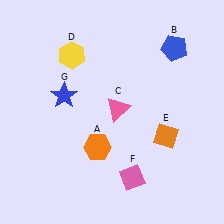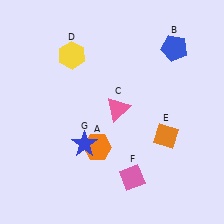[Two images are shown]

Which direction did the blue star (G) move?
The blue star (G) moved down.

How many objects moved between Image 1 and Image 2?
1 object moved between the two images.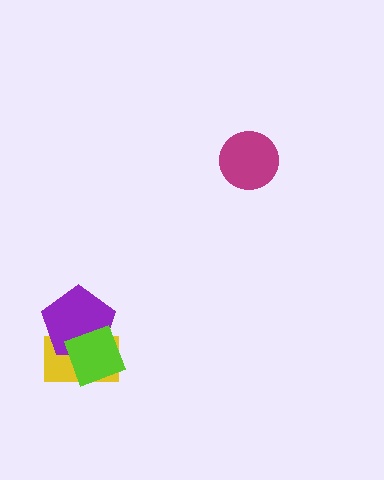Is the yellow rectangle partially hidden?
Yes, it is partially covered by another shape.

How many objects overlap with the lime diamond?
2 objects overlap with the lime diamond.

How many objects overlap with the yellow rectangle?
2 objects overlap with the yellow rectangle.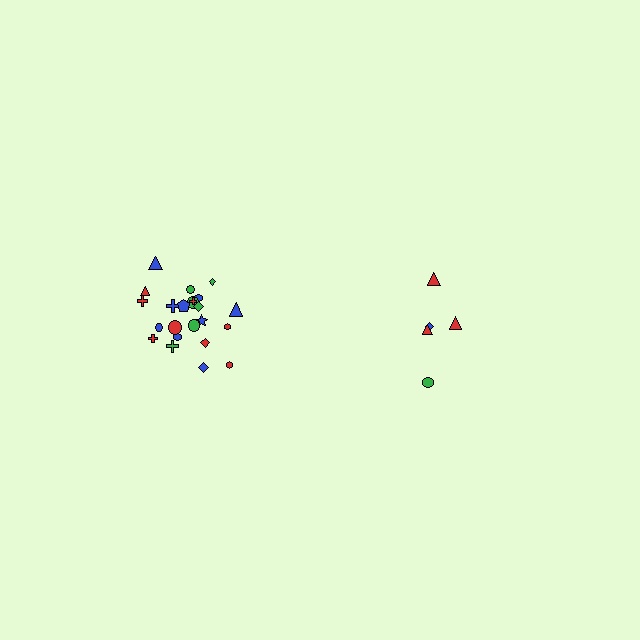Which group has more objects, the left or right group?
The left group.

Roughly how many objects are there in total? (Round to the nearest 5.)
Roughly 30 objects in total.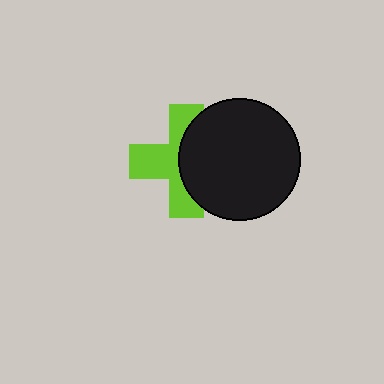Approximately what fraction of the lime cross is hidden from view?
Roughly 48% of the lime cross is hidden behind the black circle.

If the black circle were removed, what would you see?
You would see the complete lime cross.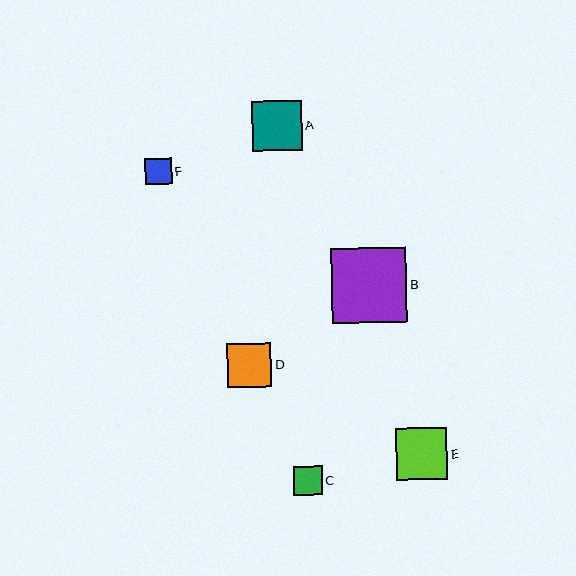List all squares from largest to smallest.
From largest to smallest: B, E, A, D, C, F.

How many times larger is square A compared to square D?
Square A is approximately 1.1 times the size of square D.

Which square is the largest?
Square B is the largest with a size of approximately 75 pixels.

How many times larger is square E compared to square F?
Square E is approximately 1.9 times the size of square F.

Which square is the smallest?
Square F is the smallest with a size of approximately 27 pixels.